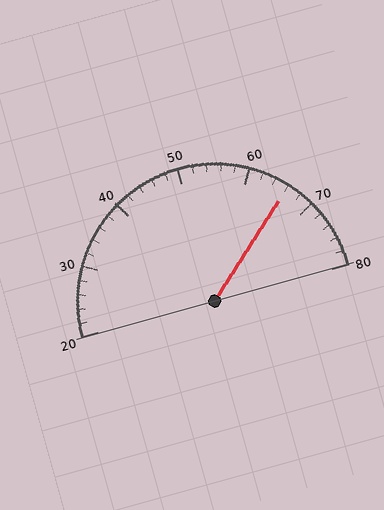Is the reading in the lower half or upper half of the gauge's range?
The reading is in the upper half of the range (20 to 80).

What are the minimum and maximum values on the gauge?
The gauge ranges from 20 to 80.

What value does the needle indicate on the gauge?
The needle indicates approximately 66.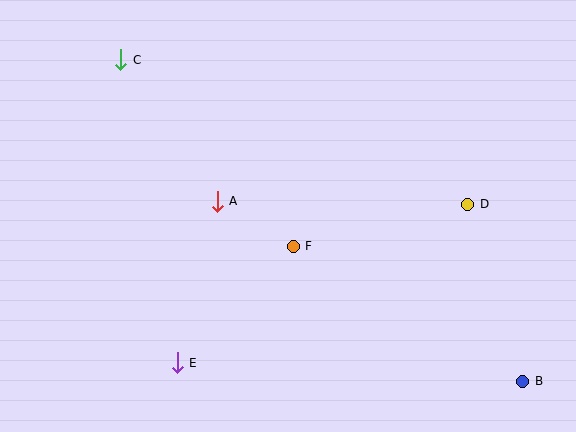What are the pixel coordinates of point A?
Point A is at (217, 201).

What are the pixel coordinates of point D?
Point D is at (468, 204).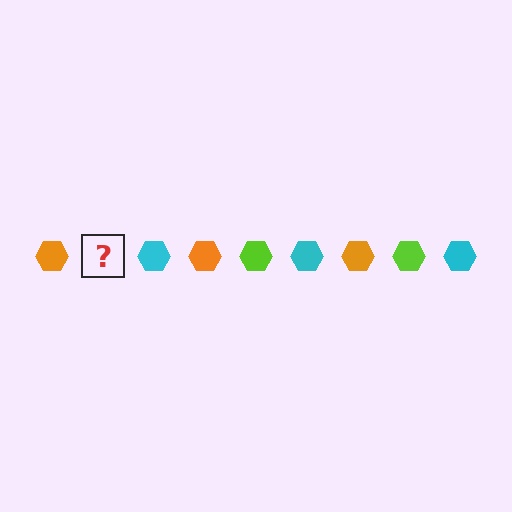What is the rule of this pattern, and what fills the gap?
The rule is that the pattern cycles through orange, lime, cyan hexagons. The gap should be filled with a lime hexagon.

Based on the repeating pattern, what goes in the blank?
The blank should be a lime hexagon.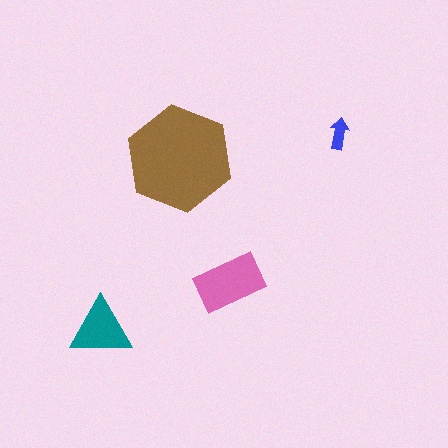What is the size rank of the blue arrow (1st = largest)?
4th.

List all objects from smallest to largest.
The blue arrow, the teal triangle, the pink rectangle, the brown hexagon.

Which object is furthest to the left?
The teal triangle is leftmost.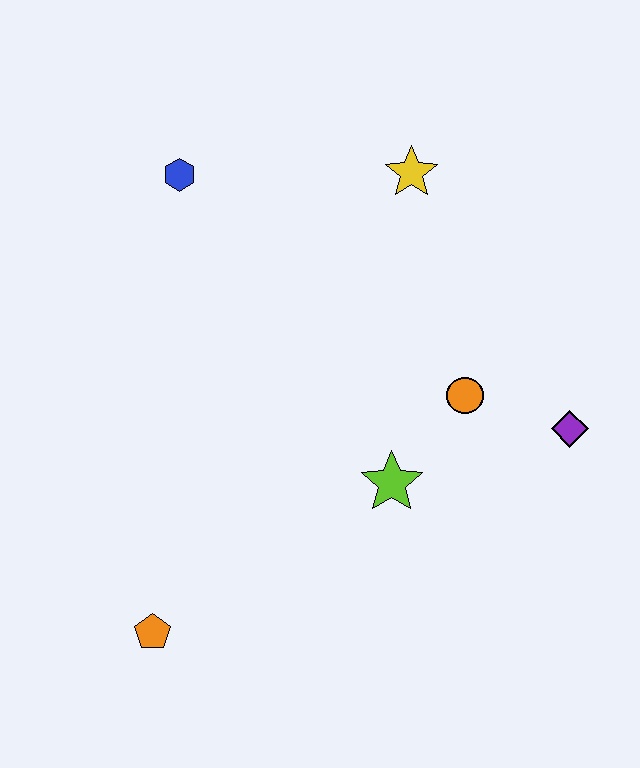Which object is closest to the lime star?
The orange circle is closest to the lime star.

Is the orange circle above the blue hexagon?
No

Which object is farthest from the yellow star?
The orange pentagon is farthest from the yellow star.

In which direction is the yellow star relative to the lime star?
The yellow star is above the lime star.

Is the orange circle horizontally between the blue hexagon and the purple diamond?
Yes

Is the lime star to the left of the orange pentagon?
No